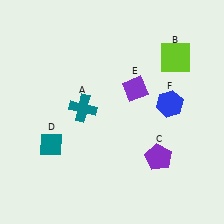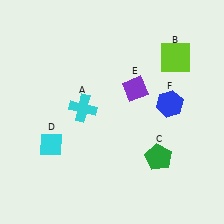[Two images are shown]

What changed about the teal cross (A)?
In Image 1, A is teal. In Image 2, it changed to cyan.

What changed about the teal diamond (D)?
In Image 1, D is teal. In Image 2, it changed to cyan.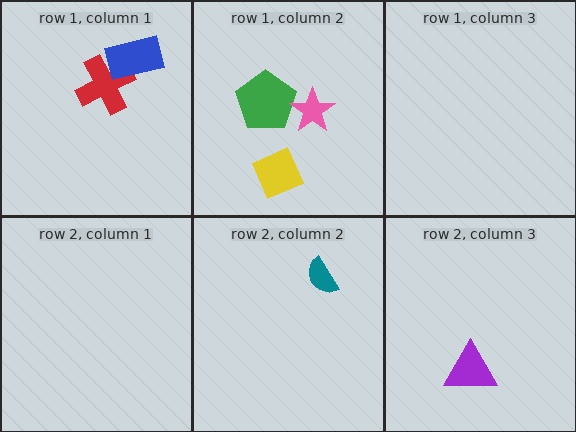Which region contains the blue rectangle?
The row 1, column 1 region.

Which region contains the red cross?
The row 1, column 1 region.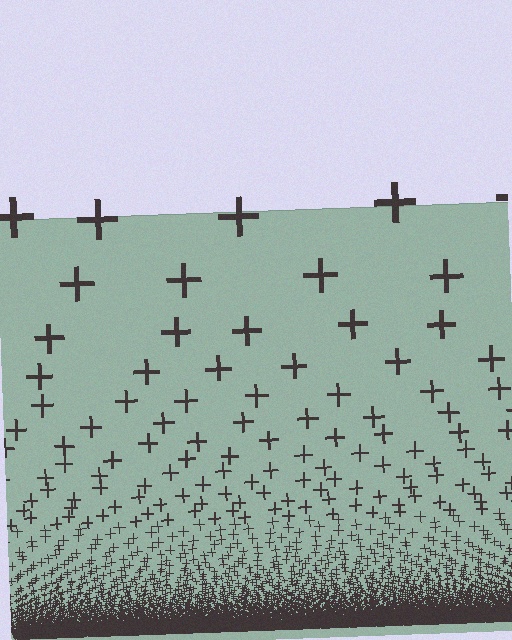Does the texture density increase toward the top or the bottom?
Density increases toward the bottom.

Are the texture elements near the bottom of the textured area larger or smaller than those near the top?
Smaller. The gradient is inverted — elements near the bottom are smaller and denser.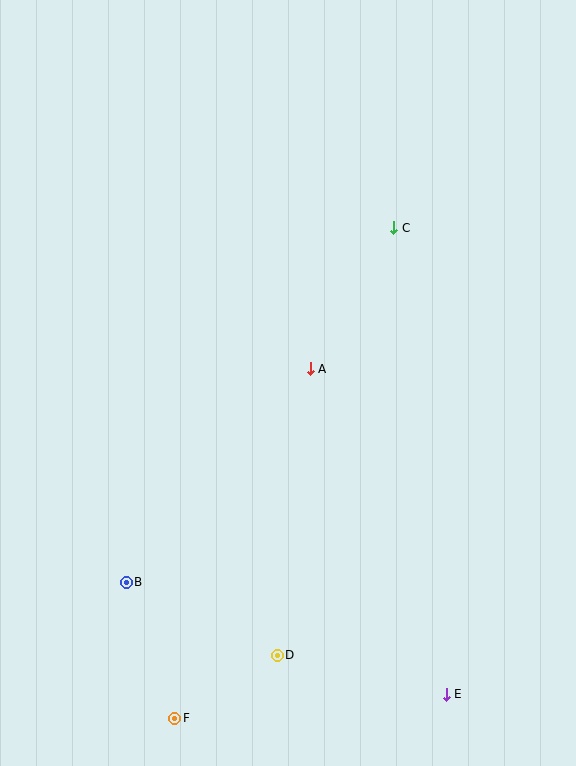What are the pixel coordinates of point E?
Point E is at (446, 694).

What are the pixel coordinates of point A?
Point A is at (310, 369).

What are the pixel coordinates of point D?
Point D is at (277, 655).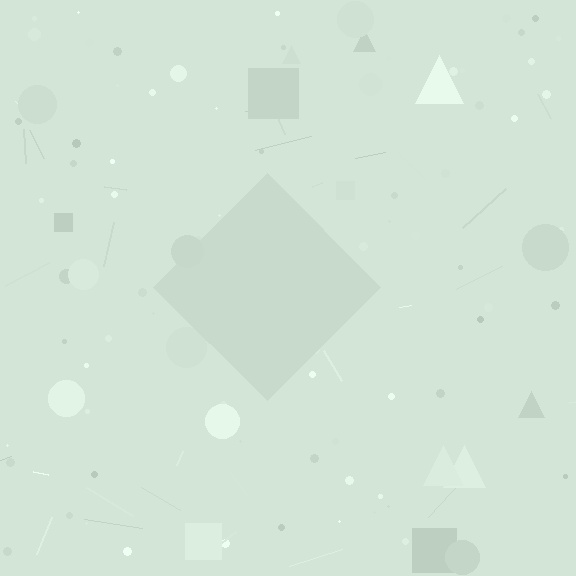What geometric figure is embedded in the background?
A diamond is embedded in the background.